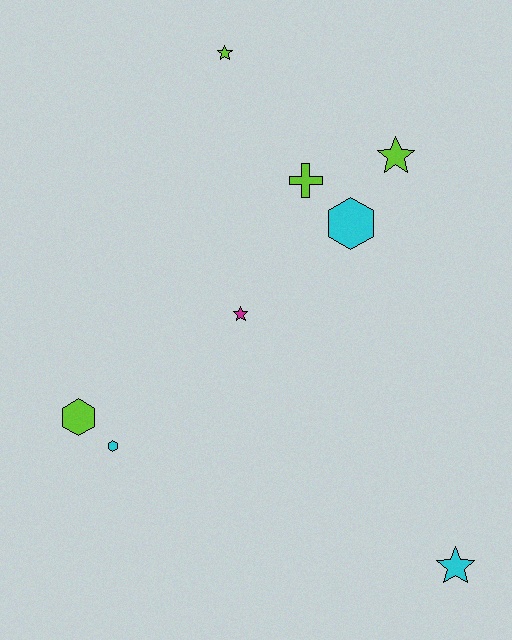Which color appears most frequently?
Lime, with 4 objects.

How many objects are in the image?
There are 8 objects.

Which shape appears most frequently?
Star, with 4 objects.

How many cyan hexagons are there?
There are 2 cyan hexagons.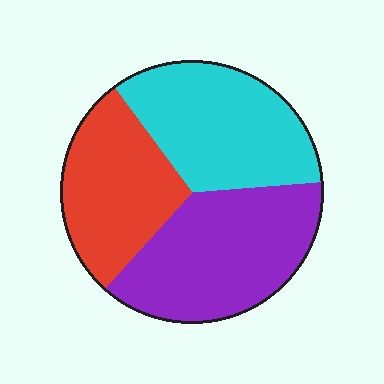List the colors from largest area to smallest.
From largest to smallest: purple, cyan, red.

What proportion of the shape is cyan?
Cyan takes up about one third (1/3) of the shape.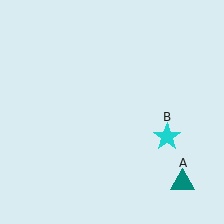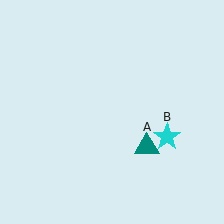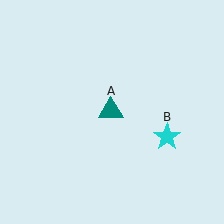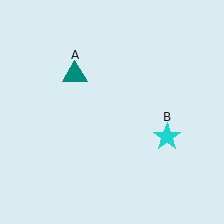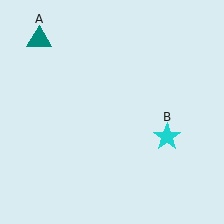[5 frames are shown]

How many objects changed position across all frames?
1 object changed position: teal triangle (object A).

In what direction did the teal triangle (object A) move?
The teal triangle (object A) moved up and to the left.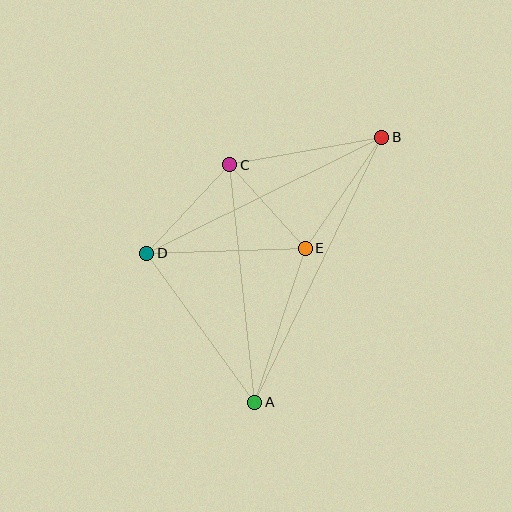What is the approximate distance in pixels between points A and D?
The distance between A and D is approximately 184 pixels.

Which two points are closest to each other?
Points C and E are closest to each other.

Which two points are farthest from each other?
Points A and B are farthest from each other.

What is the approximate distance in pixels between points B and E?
The distance between B and E is approximately 135 pixels.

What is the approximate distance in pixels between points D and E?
The distance between D and E is approximately 159 pixels.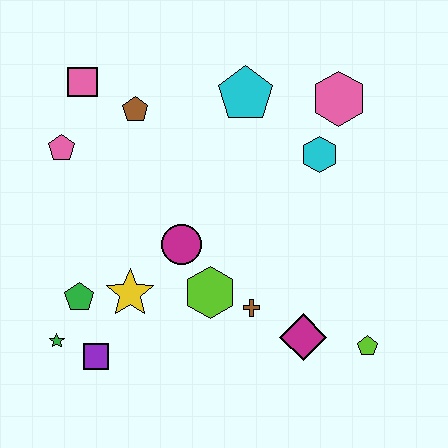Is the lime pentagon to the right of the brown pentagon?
Yes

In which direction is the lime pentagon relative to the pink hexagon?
The lime pentagon is below the pink hexagon.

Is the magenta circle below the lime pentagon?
No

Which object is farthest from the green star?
The pink hexagon is farthest from the green star.